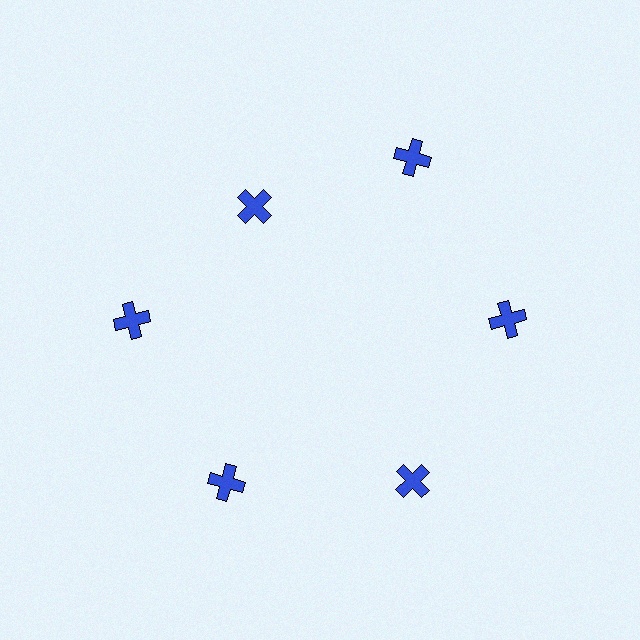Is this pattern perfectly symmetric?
No. The 6 blue crosses are arranged in a ring, but one element near the 11 o'clock position is pulled inward toward the center, breaking the 6-fold rotational symmetry.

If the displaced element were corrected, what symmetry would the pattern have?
It would have 6-fold rotational symmetry — the pattern would map onto itself every 60 degrees.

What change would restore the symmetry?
The symmetry would be restored by moving it outward, back onto the ring so that all 6 crosses sit at equal angles and equal distance from the center.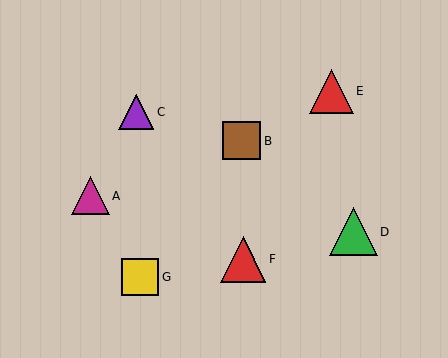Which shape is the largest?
The green triangle (labeled D) is the largest.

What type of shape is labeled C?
Shape C is a purple triangle.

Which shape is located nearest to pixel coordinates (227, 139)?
The brown square (labeled B) at (242, 141) is nearest to that location.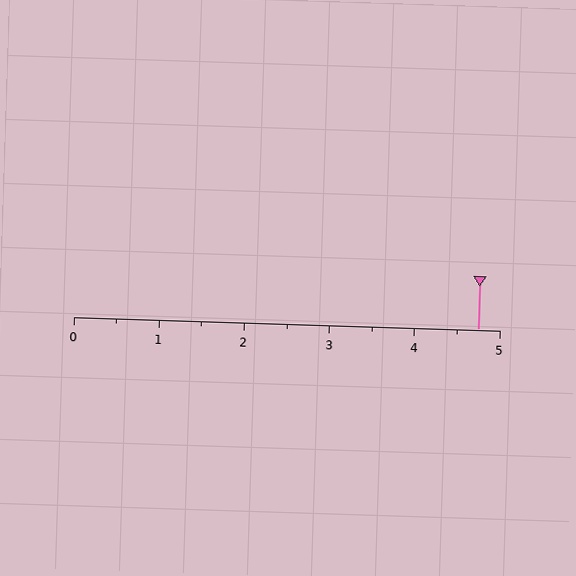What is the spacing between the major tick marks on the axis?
The major ticks are spaced 1 apart.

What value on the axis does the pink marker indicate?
The marker indicates approximately 4.8.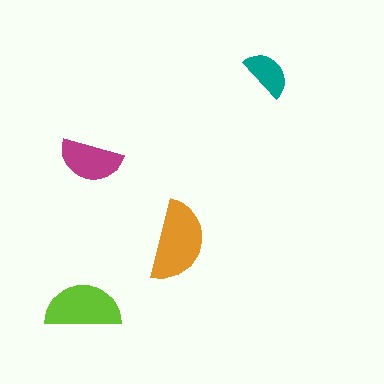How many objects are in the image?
There are 4 objects in the image.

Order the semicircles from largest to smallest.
the orange one, the lime one, the magenta one, the teal one.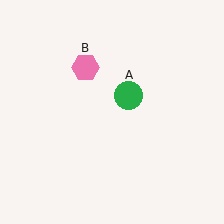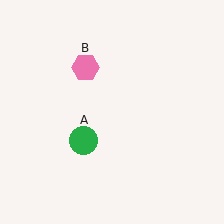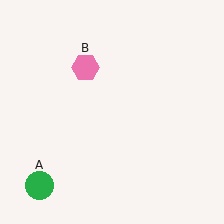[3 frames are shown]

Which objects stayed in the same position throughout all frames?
Pink hexagon (object B) remained stationary.